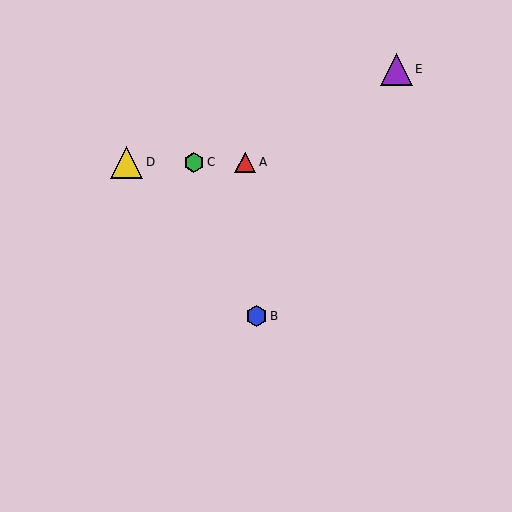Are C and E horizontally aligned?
No, C is at y≈162 and E is at y≈69.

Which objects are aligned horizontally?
Objects A, C, D are aligned horizontally.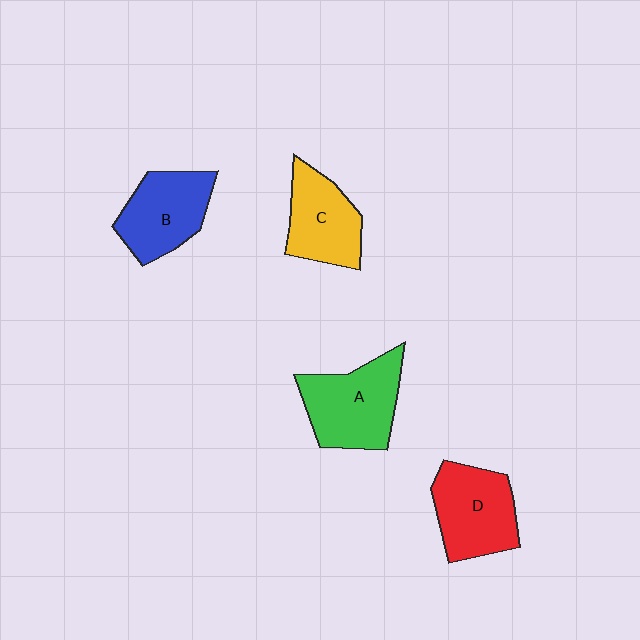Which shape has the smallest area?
Shape C (yellow).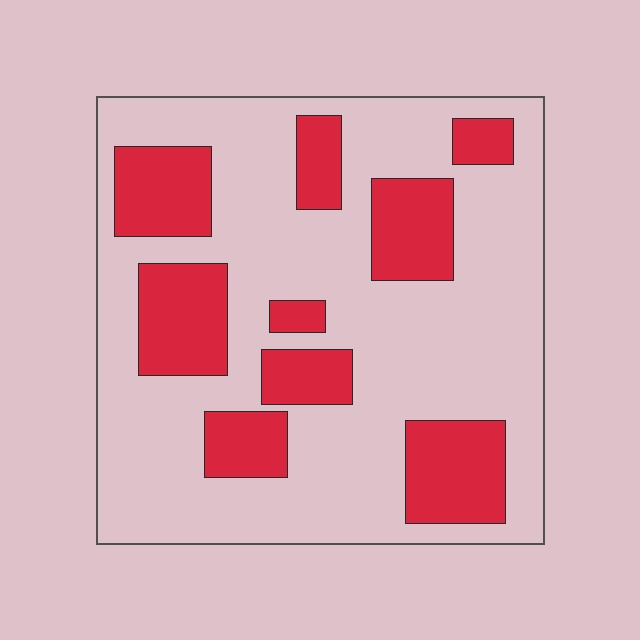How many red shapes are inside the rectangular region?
9.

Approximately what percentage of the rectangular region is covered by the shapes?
Approximately 30%.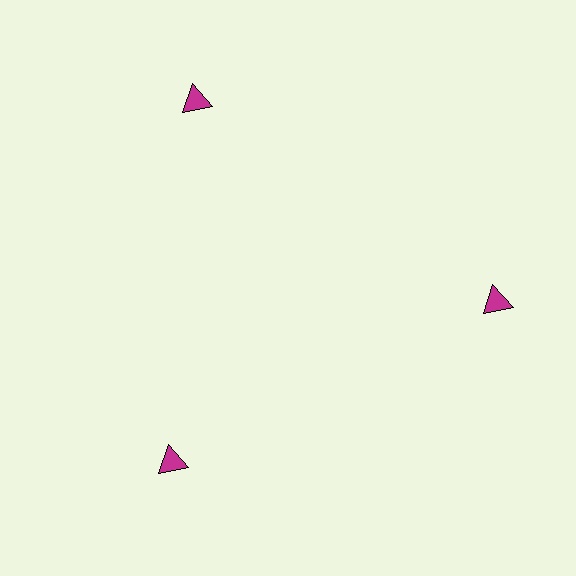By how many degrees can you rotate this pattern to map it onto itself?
The pattern maps onto itself every 120 degrees of rotation.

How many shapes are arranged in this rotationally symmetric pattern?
There are 3 shapes, arranged in 3 groups of 1.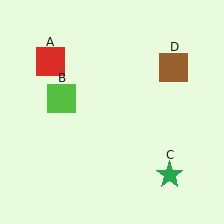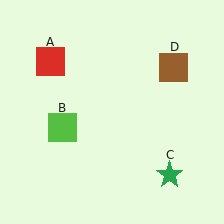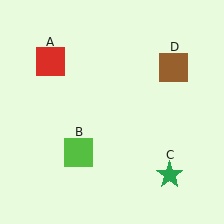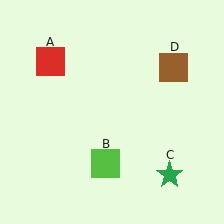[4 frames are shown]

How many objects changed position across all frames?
1 object changed position: lime square (object B).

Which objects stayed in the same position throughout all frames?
Red square (object A) and green star (object C) and brown square (object D) remained stationary.